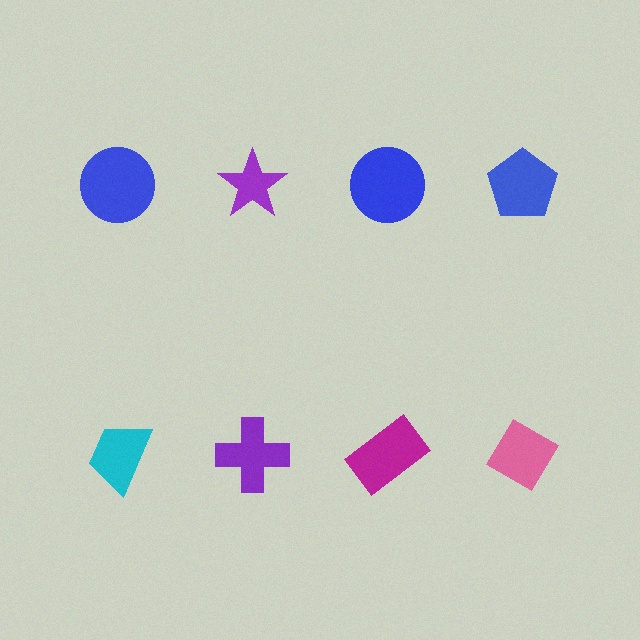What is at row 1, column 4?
A blue pentagon.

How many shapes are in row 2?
4 shapes.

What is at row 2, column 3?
A magenta rectangle.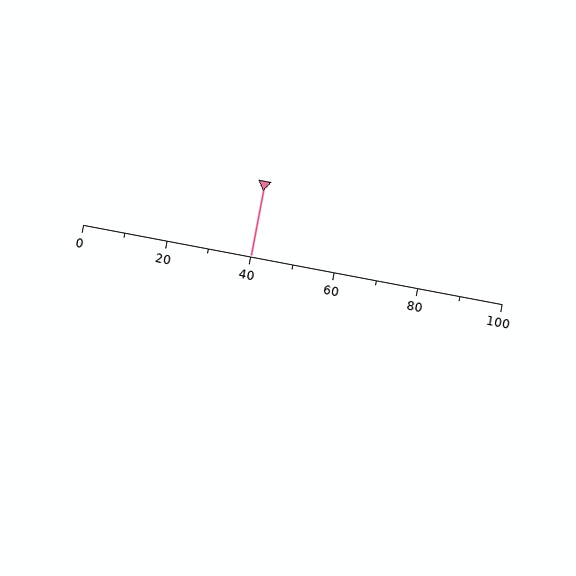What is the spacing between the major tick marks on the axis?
The major ticks are spaced 20 apart.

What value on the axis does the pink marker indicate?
The marker indicates approximately 40.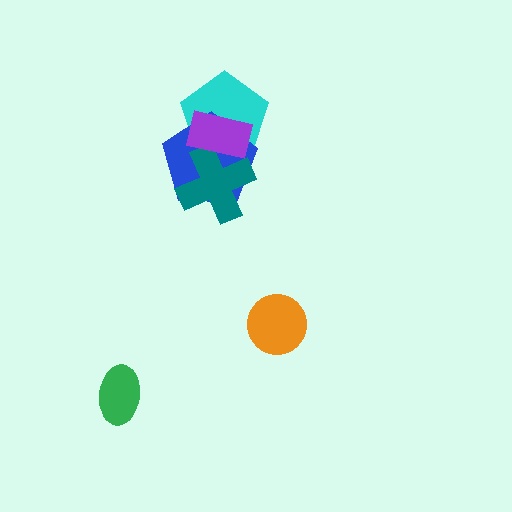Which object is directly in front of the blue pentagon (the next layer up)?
The teal cross is directly in front of the blue pentagon.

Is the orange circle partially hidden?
No, no other shape covers it.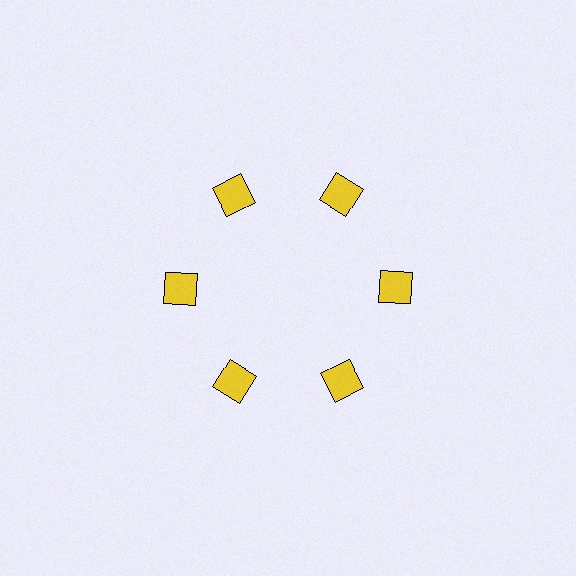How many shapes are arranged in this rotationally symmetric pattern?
There are 6 shapes, arranged in 6 groups of 1.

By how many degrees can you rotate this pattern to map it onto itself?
The pattern maps onto itself every 60 degrees of rotation.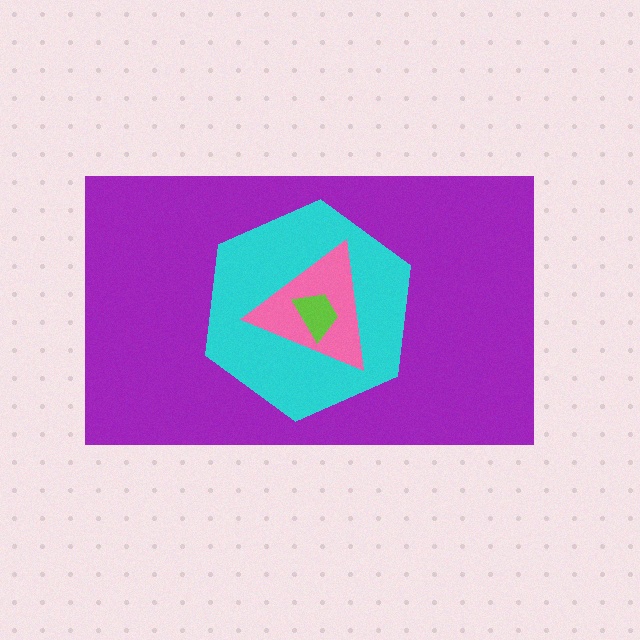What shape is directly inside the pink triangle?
The lime trapezoid.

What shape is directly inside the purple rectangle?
The cyan hexagon.